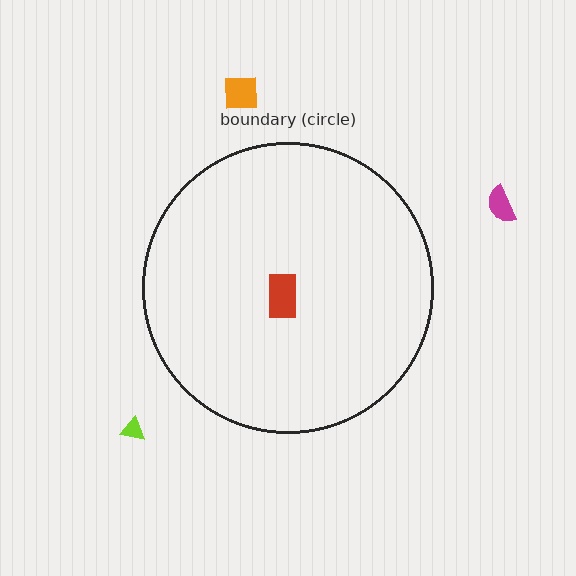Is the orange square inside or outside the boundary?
Outside.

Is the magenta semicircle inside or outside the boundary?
Outside.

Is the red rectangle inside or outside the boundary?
Inside.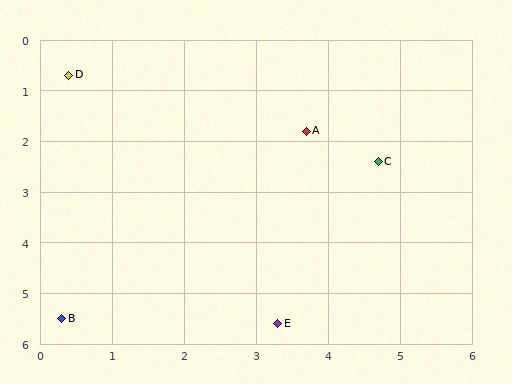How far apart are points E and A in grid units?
Points E and A are about 3.8 grid units apart.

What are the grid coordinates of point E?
Point E is at approximately (3.3, 5.6).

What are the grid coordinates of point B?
Point B is at approximately (0.3, 5.5).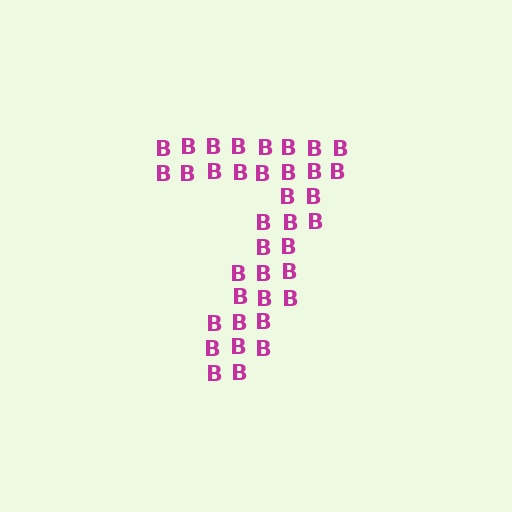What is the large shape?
The large shape is the digit 7.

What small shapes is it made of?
It is made of small letter B's.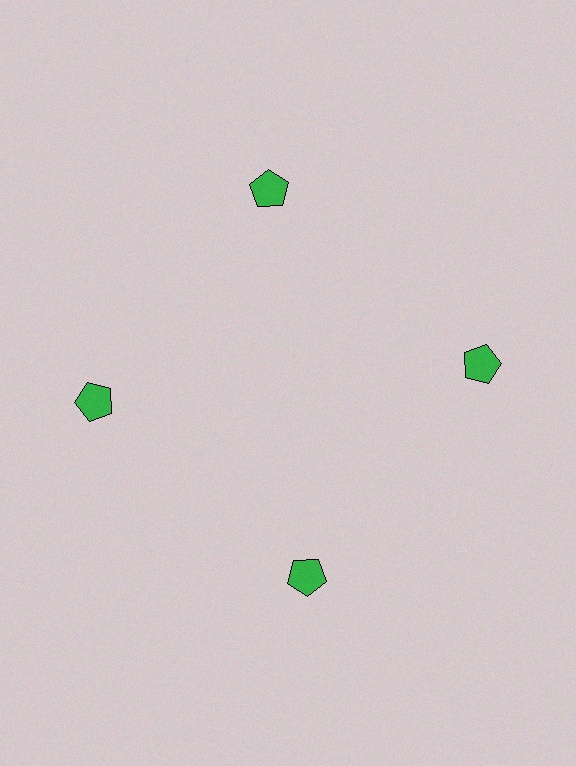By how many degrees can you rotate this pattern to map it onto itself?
The pattern maps onto itself every 90 degrees of rotation.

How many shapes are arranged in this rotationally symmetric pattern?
There are 4 shapes, arranged in 4 groups of 1.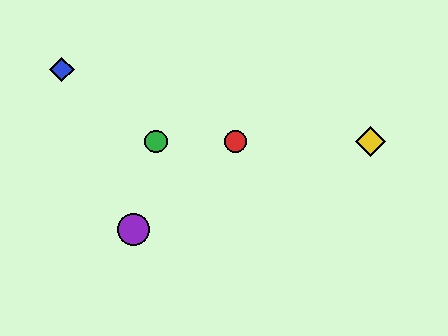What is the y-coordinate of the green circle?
The green circle is at y≈141.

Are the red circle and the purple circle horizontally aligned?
No, the red circle is at y≈141 and the purple circle is at y≈229.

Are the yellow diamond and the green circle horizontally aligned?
Yes, both are at y≈141.